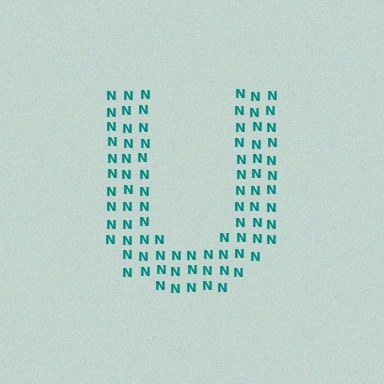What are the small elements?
The small elements are letter N's.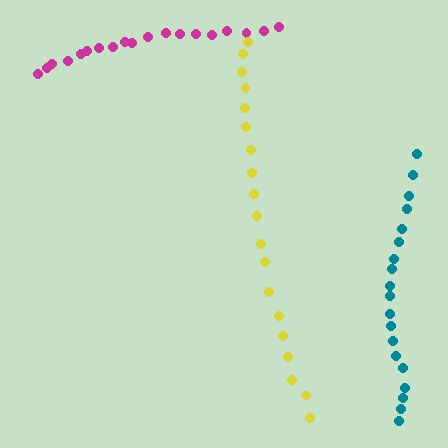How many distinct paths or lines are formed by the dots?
There are 3 distinct paths.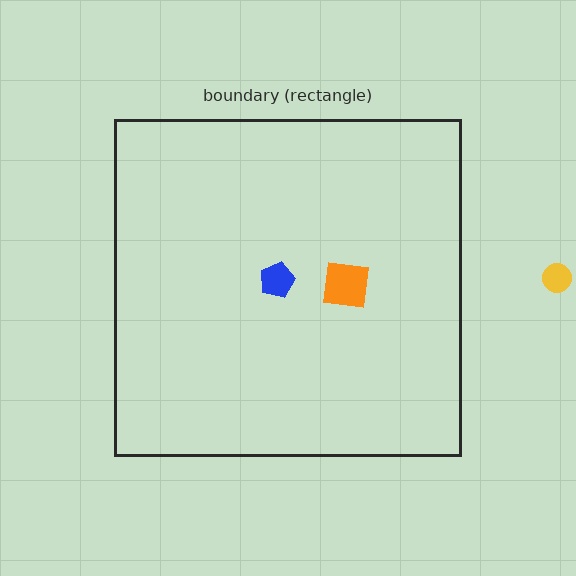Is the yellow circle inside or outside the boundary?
Outside.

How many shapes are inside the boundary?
2 inside, 1 outside.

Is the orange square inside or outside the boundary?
Inside.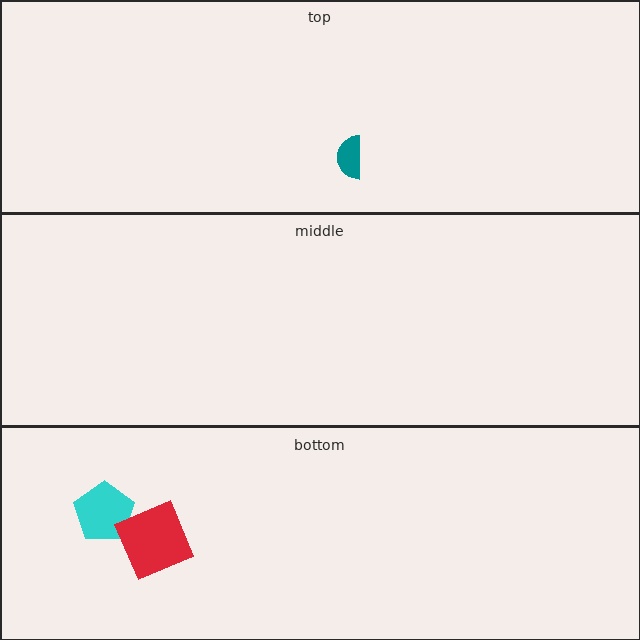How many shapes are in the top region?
1.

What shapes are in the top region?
The teal semicircle.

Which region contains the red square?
The bottom region.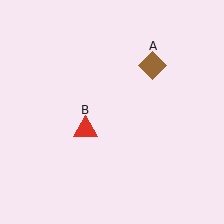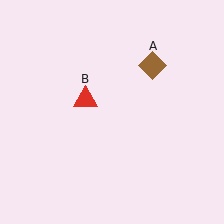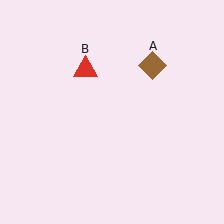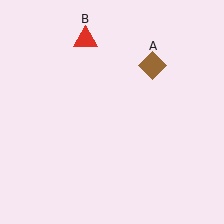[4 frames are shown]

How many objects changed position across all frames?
1 object changed position: red triangle (object B).